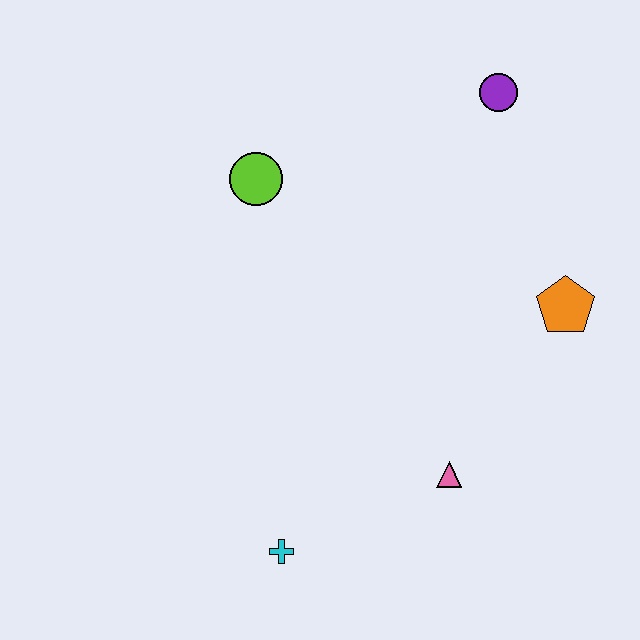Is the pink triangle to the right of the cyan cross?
Yes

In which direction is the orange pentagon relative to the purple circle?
The orange pentagon is below the purple circle.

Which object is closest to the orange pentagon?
The pink triangle is closest to the orange pentagon.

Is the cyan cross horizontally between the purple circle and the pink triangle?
No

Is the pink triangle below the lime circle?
Yes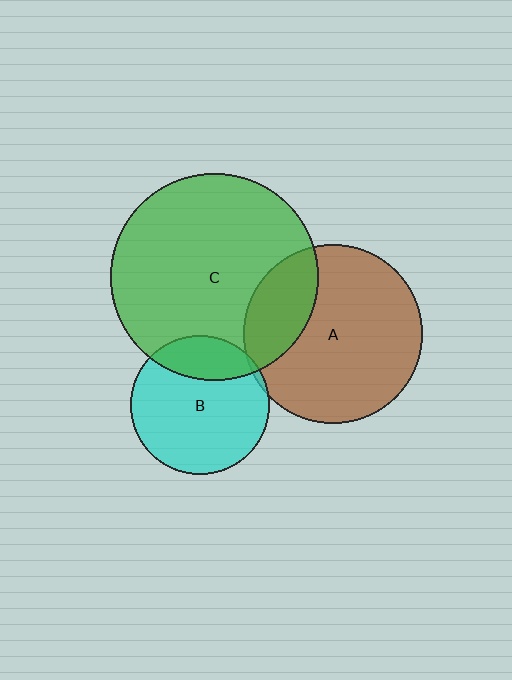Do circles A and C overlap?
Yes.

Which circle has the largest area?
Circle C (green).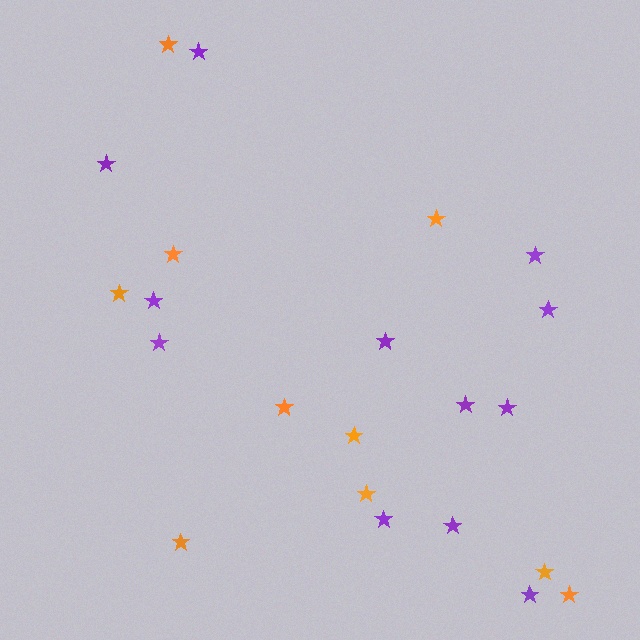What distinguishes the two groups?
There are 2 groups: one group of purple stars (12) and one group of orange stars (10).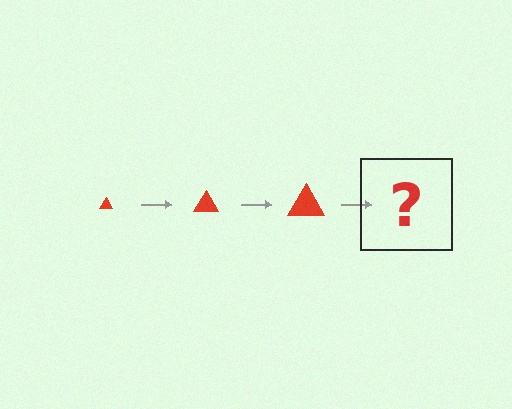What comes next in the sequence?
The next element should be a red triangle, larger than the previous one.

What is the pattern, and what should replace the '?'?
The pattern is that the triangle gets progressively larger each step. The '?' should be a red triangle, larger than the previous one.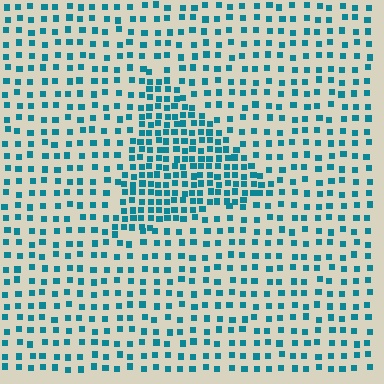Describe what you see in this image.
The image contains small teal elements arranged at two different densities. A triangle-shaped region is visible where the elements are more densely packed than the surrounding area.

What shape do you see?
I see a triangle.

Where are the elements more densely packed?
The elements are more densely packed inside the triangle boundary.